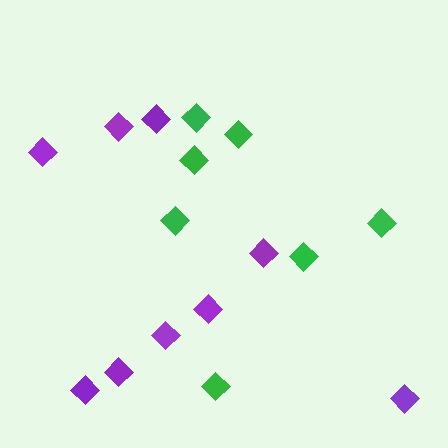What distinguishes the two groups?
There are 2 groups: one group of purple diamonds (9) and one group of green diamonds (7).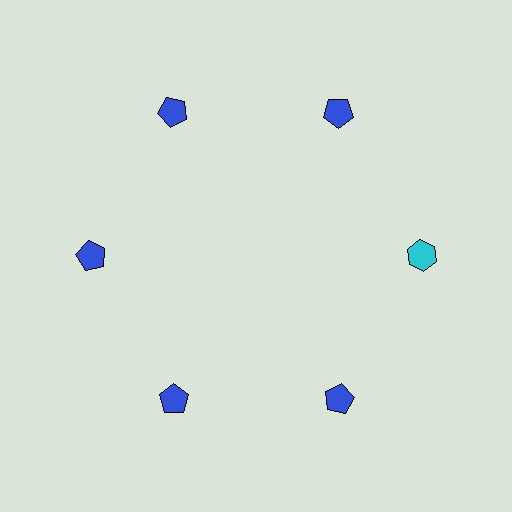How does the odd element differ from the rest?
It differs in both color (cyan instead of blue) and shape (hexagon instead of pentagon).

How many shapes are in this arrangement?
There are 6 shapes arranged in a ring pattern.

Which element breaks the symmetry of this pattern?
The cyan hexagon at roughly the 3 o'clock position breaks the symmetry. All other shapes are blue pentagons.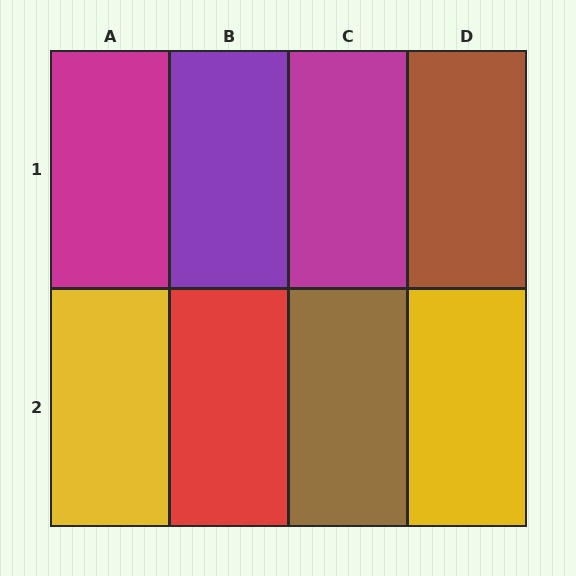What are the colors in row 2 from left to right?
Yellow, red, brown, yellow.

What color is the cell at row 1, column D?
Brown.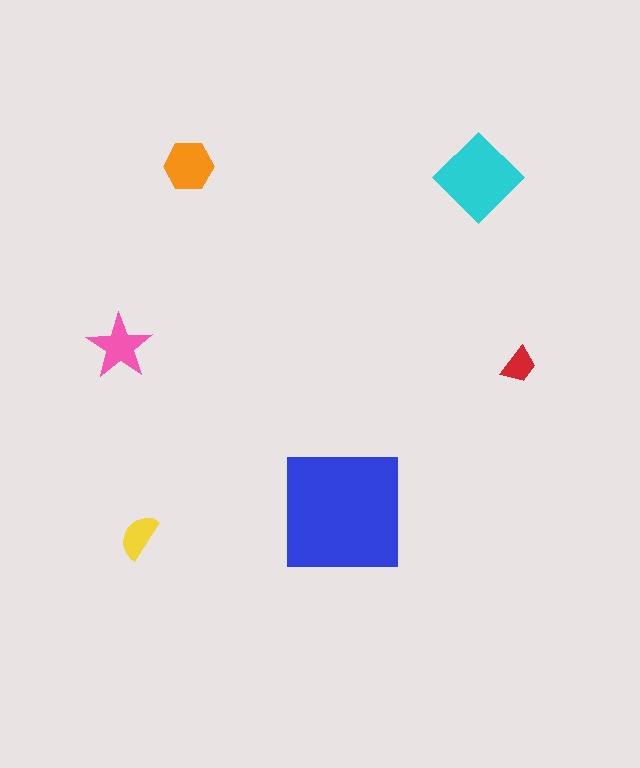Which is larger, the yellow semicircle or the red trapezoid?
The yellow semicircle.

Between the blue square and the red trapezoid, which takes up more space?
The blue square.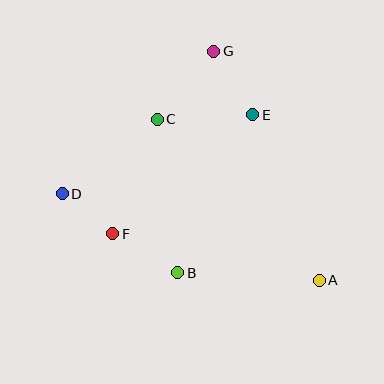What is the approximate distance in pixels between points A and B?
The distance between A and B is approximately 142 pixels.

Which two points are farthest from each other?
Points A and D are farthest from each other.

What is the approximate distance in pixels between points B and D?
The distance between B and D is approximately 140 pixels.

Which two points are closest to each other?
Points D and F are closest to each other.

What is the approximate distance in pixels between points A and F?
The distance between A and F is approximately 212 pixels.